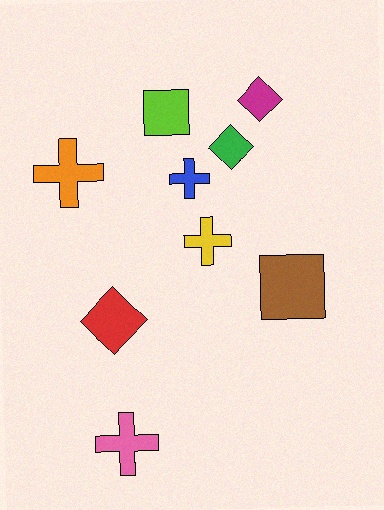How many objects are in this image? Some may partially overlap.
There are 9 objects.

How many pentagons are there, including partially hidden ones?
There are no pentagons.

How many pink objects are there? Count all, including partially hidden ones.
There is 1 pink object.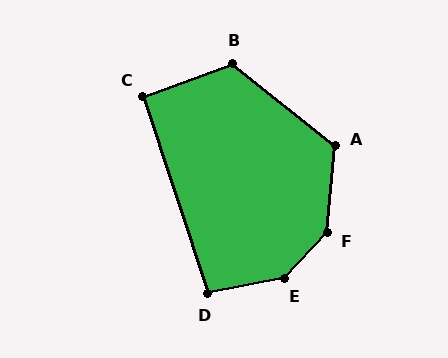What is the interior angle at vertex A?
Approximately 123 degrees (obtuse).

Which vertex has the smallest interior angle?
C, at approximately 92 degrees.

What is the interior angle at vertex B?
Approximately 121 degrees (obtuse).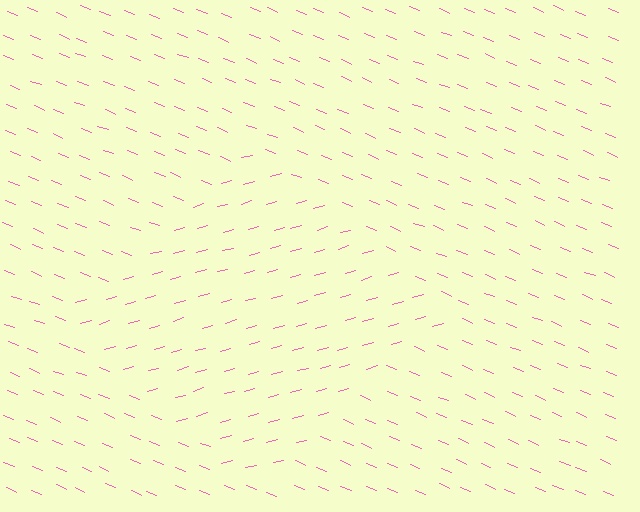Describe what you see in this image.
The image is filled with small pink line segments. A diamond region in the image has lines oriented differently from the surrounding lines, creating a visible texture boundary.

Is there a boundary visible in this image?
Yes, there is a texture boundary formed by a change in line orientation.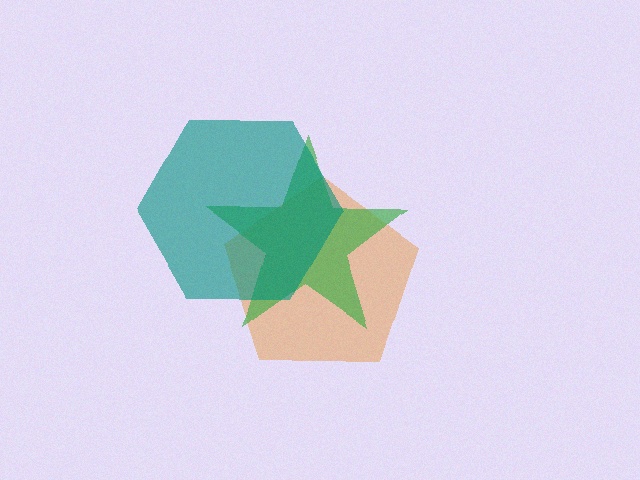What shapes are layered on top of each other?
The layered shapes are: an orange pentagon, a green star, a teal hexagon.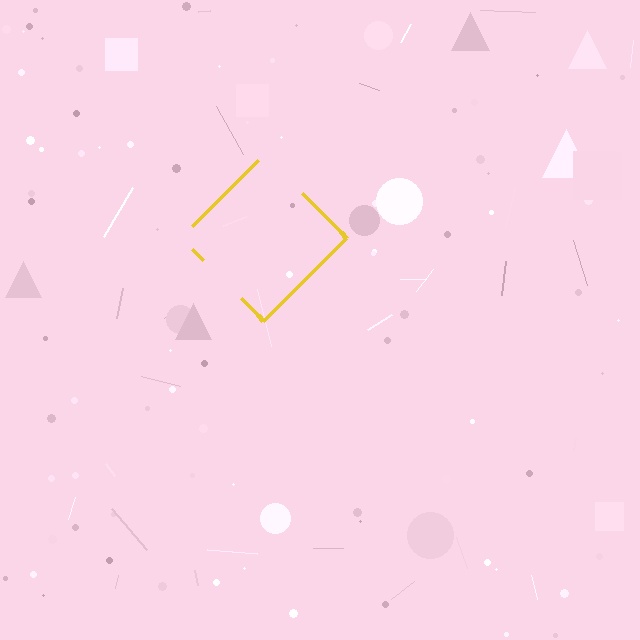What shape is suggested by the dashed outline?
The dashed outline suggests a diamond.